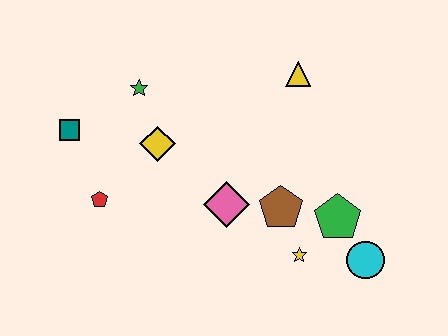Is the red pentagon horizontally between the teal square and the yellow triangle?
Yes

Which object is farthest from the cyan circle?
The teal square is farthest from the cyan circle.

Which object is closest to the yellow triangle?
The brown pentagon is closest to the yellow triangle.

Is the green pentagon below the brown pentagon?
Yes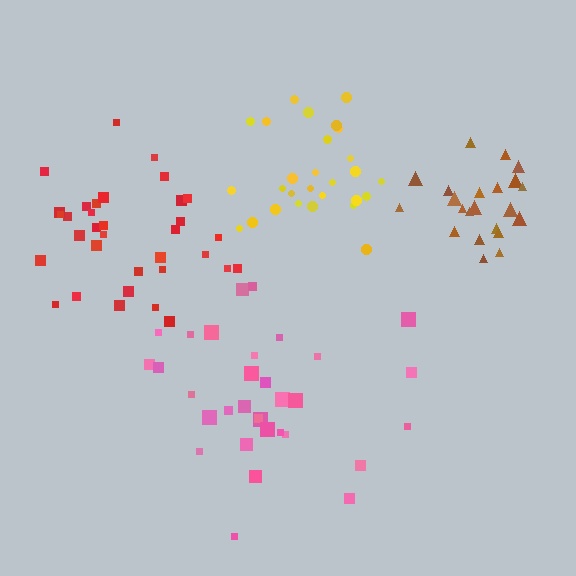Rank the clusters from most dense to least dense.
brown, yellow, red, pink.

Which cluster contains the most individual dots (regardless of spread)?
Red (34).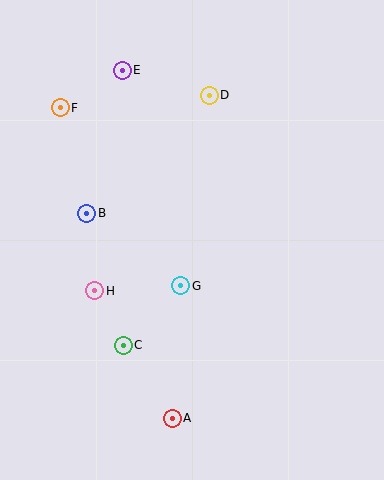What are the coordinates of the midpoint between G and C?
The midpoint between G and C is at (152, 316).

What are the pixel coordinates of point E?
Point E is at (122, 70).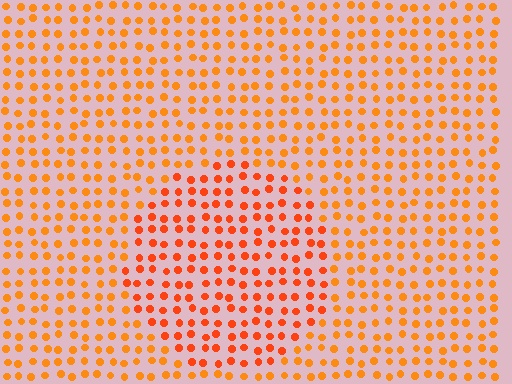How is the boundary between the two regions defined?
The boundary is defined purely by a slight shift in hue (about 19 degrees). Spacing, size, and orientation are identical on both sides.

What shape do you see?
I see a circle.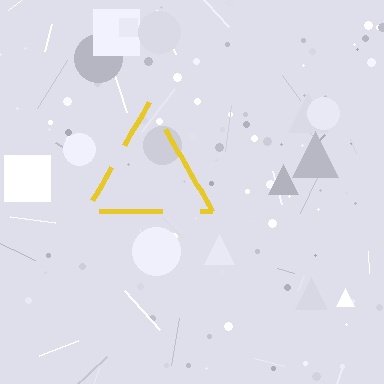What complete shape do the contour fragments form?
The contour fragments form a triangle.